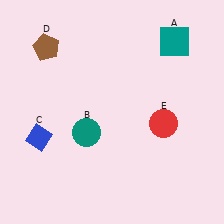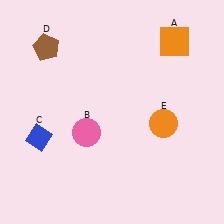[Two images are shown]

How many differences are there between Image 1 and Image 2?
There are 3 differences between the two images.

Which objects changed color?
A changed from teal to orange. B changed from teal to pink. E changed from red to orange.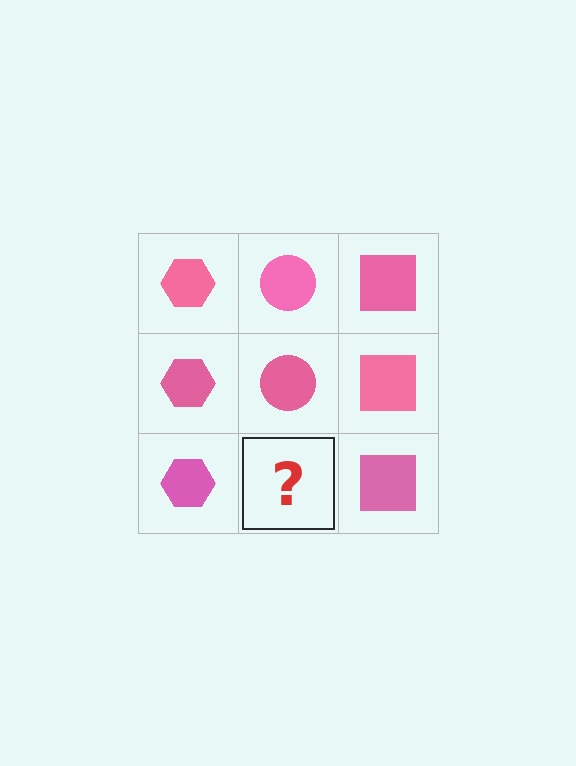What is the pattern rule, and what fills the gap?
The rule is that each column has a consistent shape. The gap should be filled with a pink circle.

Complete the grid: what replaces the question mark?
The question mark should be replaced with a pink circle.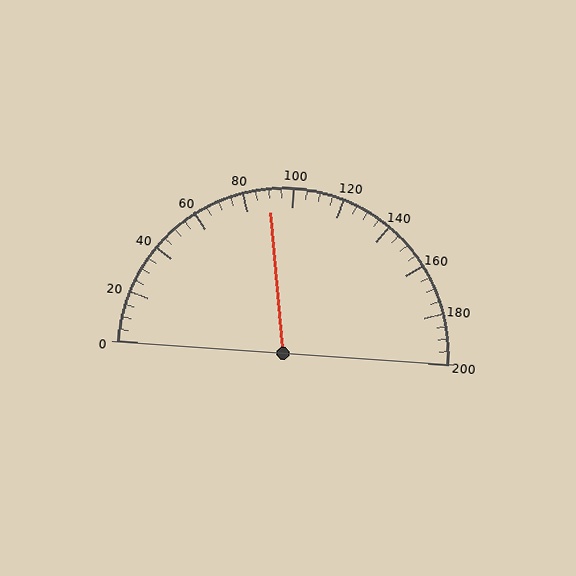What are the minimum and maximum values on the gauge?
The gauge ranges from 0 to 200.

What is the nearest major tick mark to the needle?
The nearest major tick mark is 80.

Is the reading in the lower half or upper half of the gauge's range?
The reading is in the lower half of the range (0 to 200).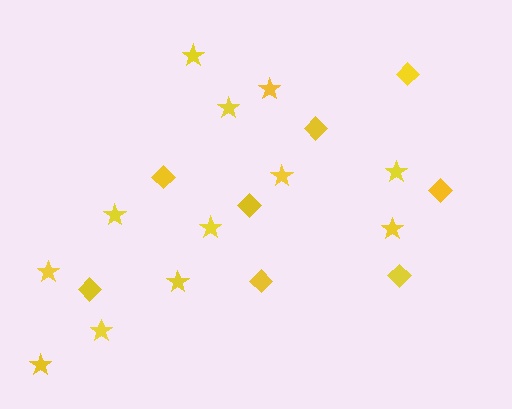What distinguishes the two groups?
There are 2 groups: one group of stars (12) and one group of diamonds (8).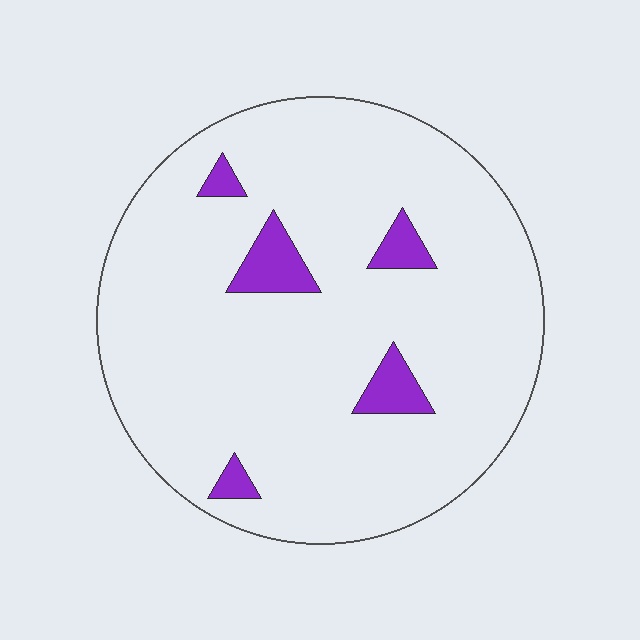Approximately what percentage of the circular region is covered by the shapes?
Approximately 10%.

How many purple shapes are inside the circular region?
5.